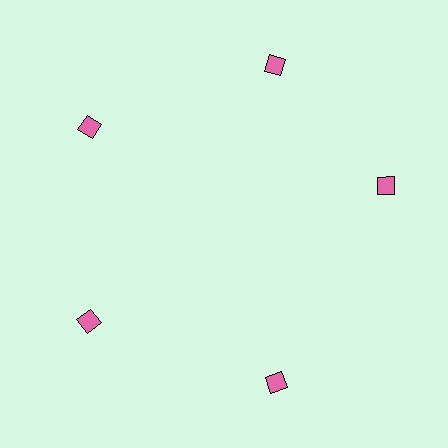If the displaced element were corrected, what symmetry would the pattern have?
It would have 5-fold rotational symmetry — the pattern would map onto itself every 72 degrees.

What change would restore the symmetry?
The symmetry would be restored by rotating it back into even spacing with its neighbors so that all 5 diamonds sit at equal angles and equal distance from the center.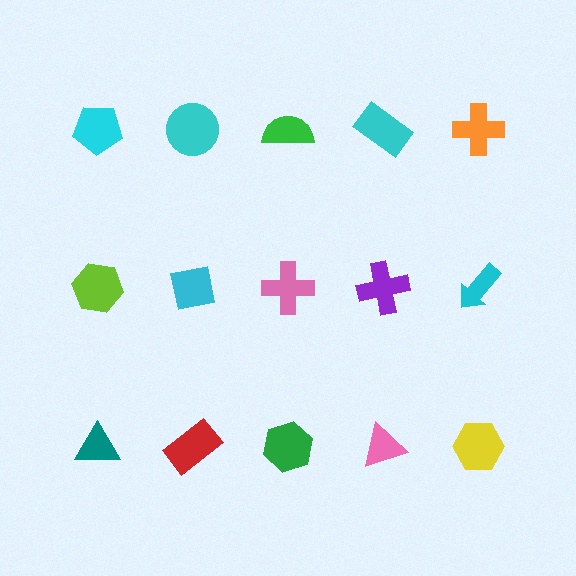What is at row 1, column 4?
A cyan rectangle.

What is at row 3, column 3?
A green hexagon.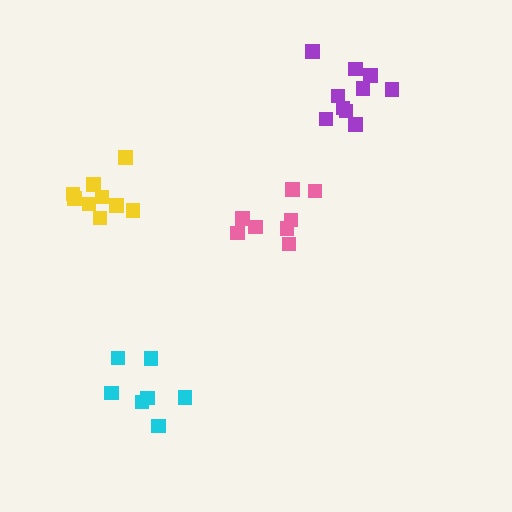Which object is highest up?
The purple cluster is topmost.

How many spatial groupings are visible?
There are 4 spatial groupings.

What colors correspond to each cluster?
The clusters are colored: pink, purple, yellow, cyan.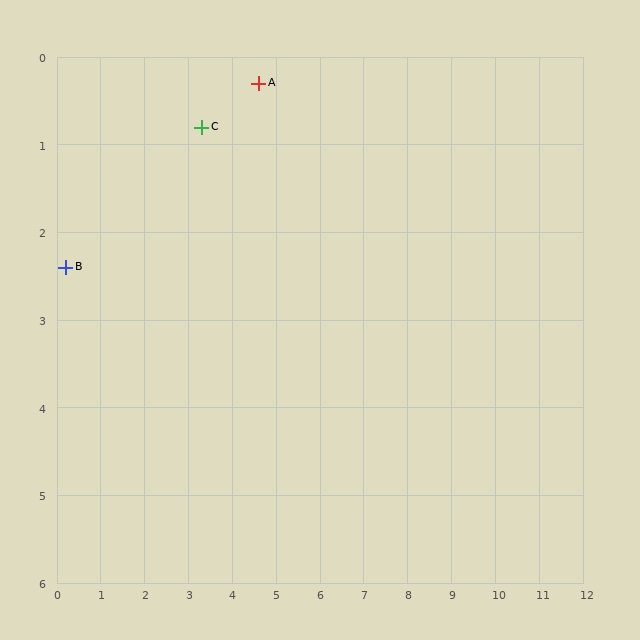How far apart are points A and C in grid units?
Points A and C are about 1.4 grid units apart.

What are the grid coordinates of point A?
Point A is at approximately (4.6, 0.3).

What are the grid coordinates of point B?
Point B is at approximately (0.2, 2.4).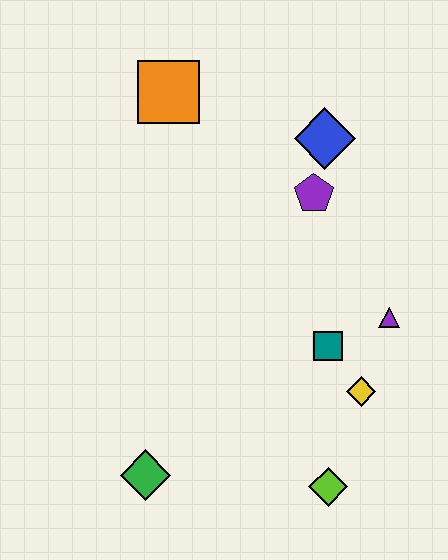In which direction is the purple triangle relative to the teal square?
The purple triangle is to the right of the teal square.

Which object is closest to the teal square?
The yellow diamond is closest to the teal square.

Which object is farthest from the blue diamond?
The green diamond is farthest from the blue diamond.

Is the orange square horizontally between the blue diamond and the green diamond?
Yes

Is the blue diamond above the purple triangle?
Yes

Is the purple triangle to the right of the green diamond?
Yes